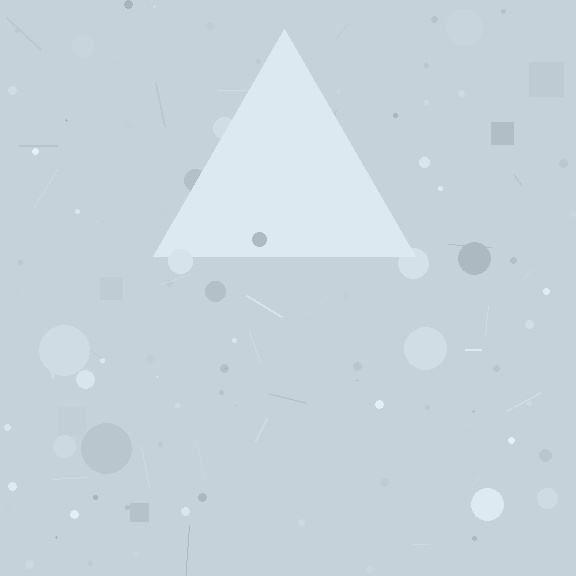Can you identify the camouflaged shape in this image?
The camouflaged shape is a triangle.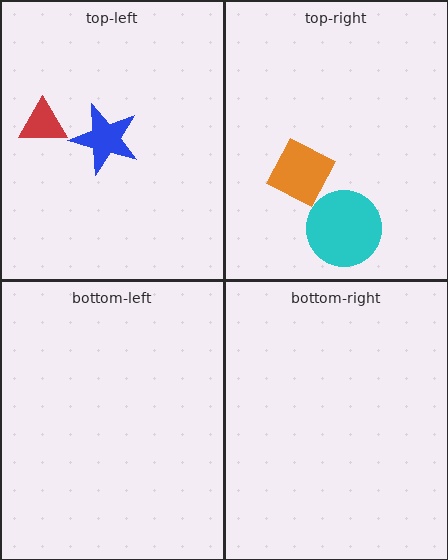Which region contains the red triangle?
The top-left region.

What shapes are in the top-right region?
The orange diamond, the cyan circle.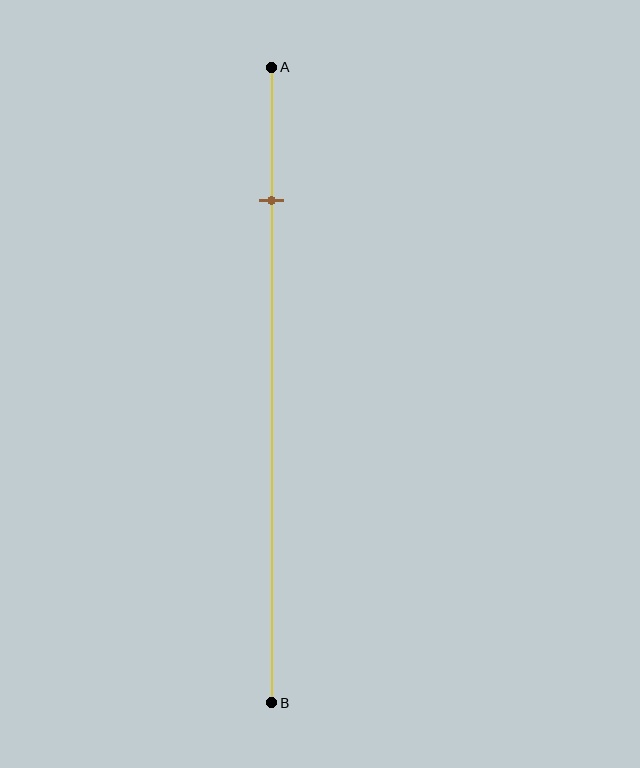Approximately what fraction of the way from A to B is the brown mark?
The brown mark is approximately 20% of the way from A to B.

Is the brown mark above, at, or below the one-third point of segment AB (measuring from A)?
The brown mark is above the one-third point of segment AB.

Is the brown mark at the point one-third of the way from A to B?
No, the mark is at about 20% from A, not at the 33% one-third point.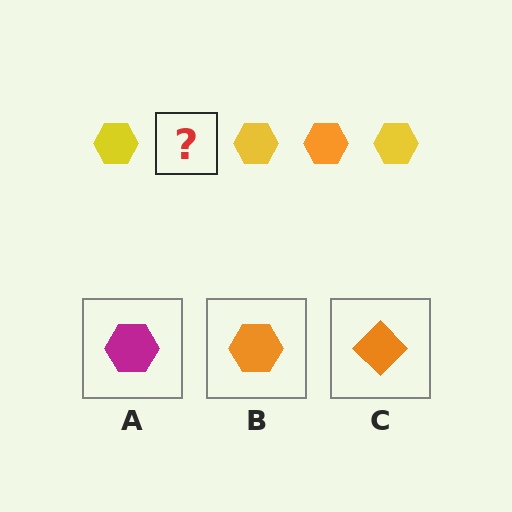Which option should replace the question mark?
Option B.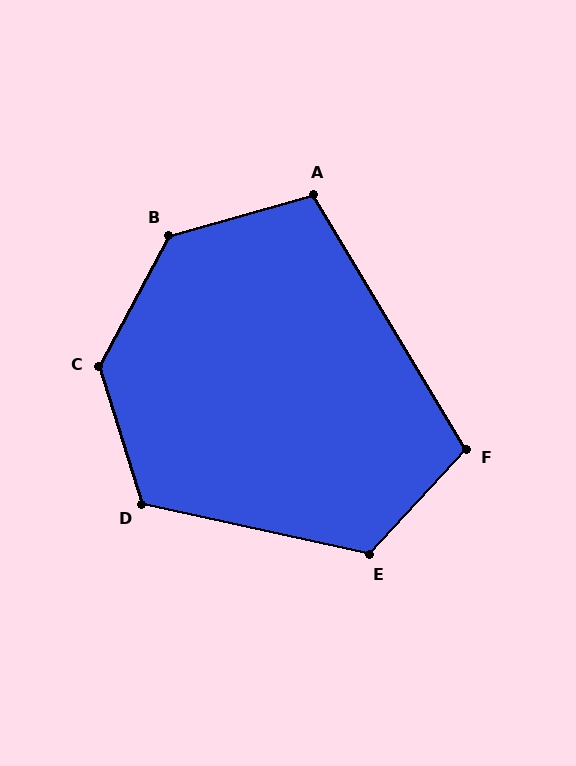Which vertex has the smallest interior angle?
A, at approximately 105 degrees.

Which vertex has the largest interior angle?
C, at approximately 135 degrees.